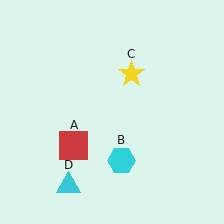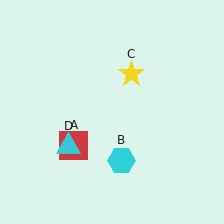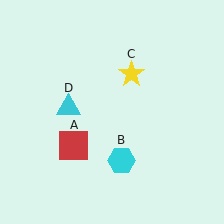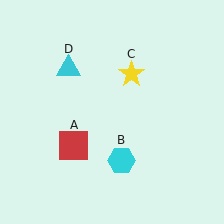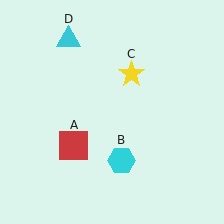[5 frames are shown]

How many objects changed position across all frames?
1 object changed position: cyan triangle (object D).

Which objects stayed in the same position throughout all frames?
Red square (object A) and cyan hexagon (object B) and yellow star (object C) remained stationary.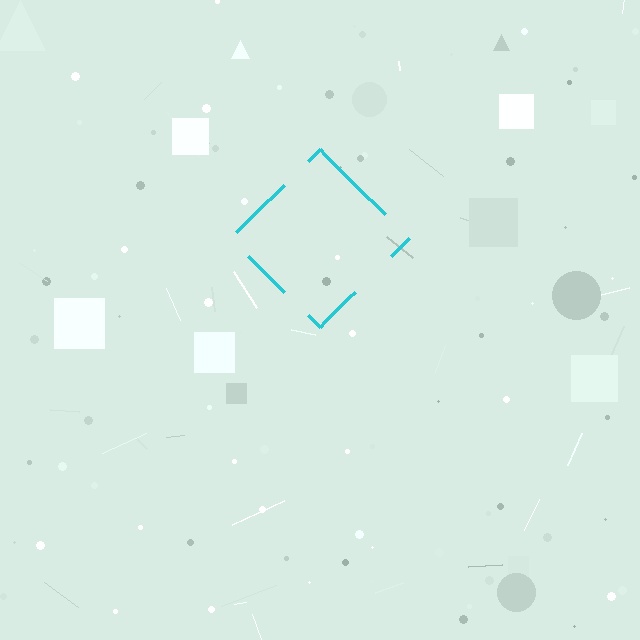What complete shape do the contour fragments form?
The contour fragments form a diamond.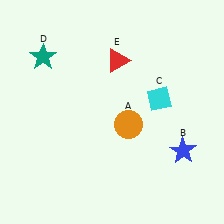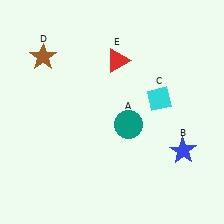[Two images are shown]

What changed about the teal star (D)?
In Image 1, D is teal. In Image 2, it changed to brown.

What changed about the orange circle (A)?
In Image 1, A is orange. In Image 2, it changed to teal.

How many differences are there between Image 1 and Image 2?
There are 2 differences between the two images.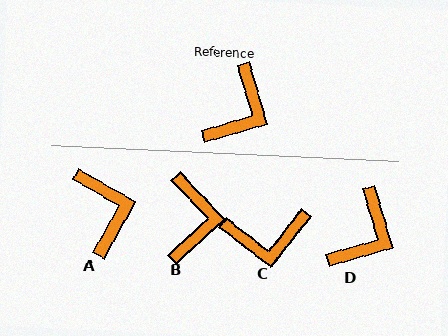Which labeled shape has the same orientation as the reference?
D.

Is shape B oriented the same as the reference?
No, it is off by about 26 degrees.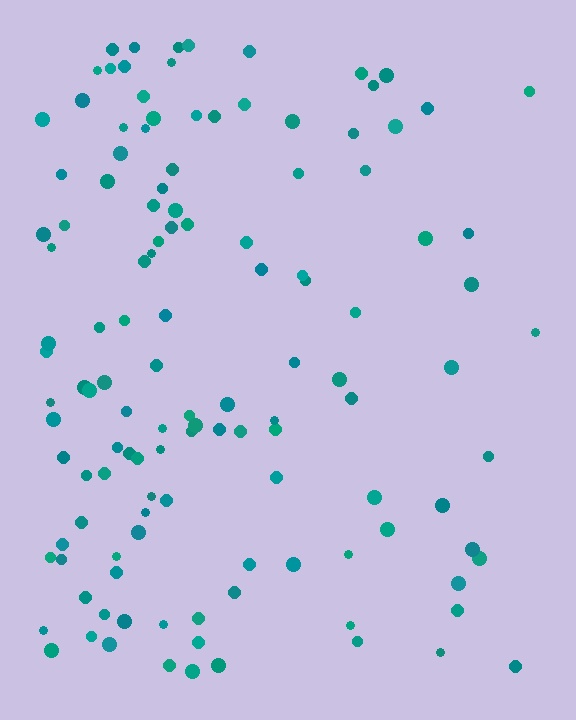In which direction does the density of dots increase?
From right to left, with the left side densest.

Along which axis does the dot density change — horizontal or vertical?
Horizontal.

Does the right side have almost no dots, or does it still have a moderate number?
Still a moderate number, just noticeably fewer than the left.